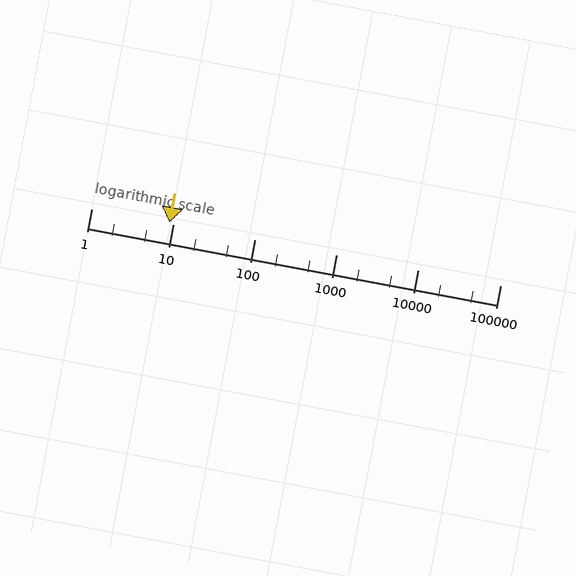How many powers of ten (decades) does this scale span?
The scale spans 5 decades, from 1 to 100000.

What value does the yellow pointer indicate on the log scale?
The pointer indicates approximately 9.1.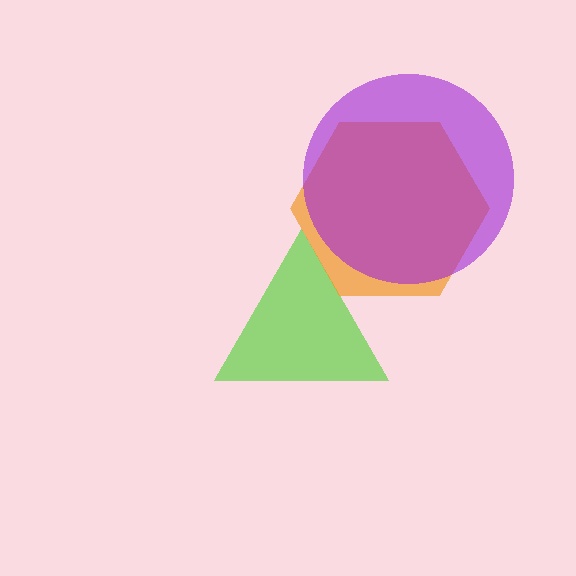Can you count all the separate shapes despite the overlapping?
Yes, there are 3 separate shapes.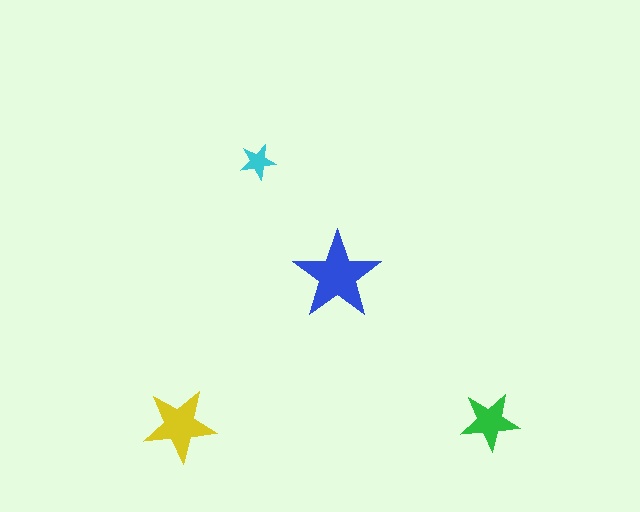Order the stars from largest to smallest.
the blue one, the yellow one, the green one, the cyan one.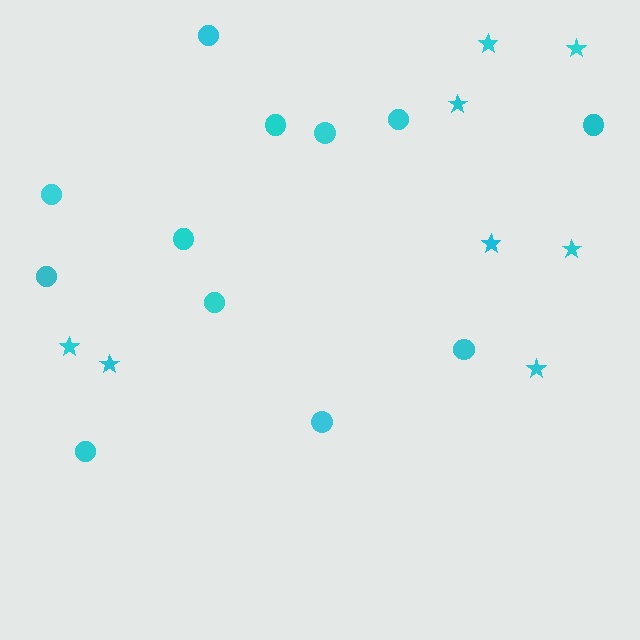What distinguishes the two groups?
There are 2 groups: one group of circles (12) and one group of stars (8).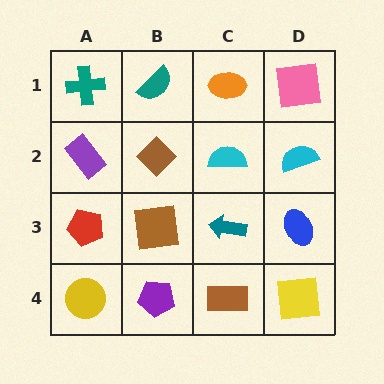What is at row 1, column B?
A teal semicircle.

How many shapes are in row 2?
4 shapes.